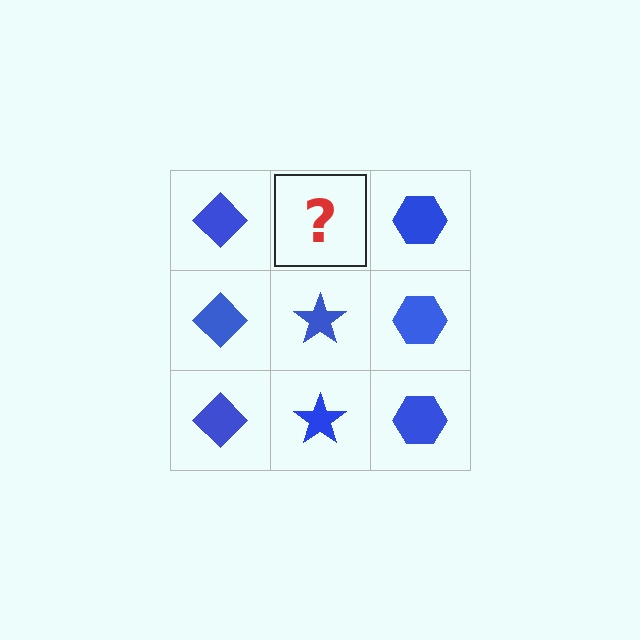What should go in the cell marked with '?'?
The missing cell should contain a blue star.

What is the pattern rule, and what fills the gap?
The rule is that each column has a consistent shape. The gap should be filled with a blue star.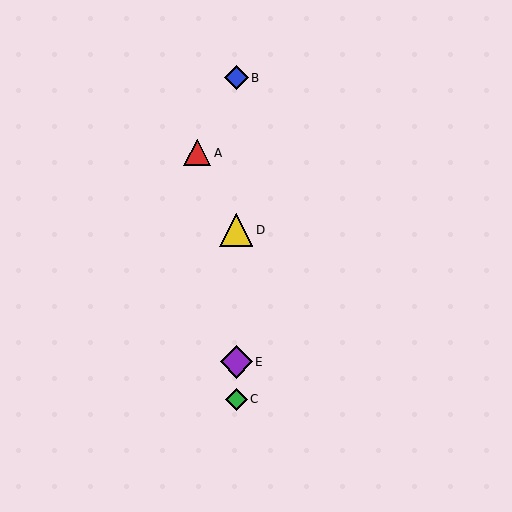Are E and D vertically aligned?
Yes, both are at x≈236.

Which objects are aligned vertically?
Objects B, C, D, E are aligned vertically.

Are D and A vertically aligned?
No, D is at x≈236 and A is at x≈197.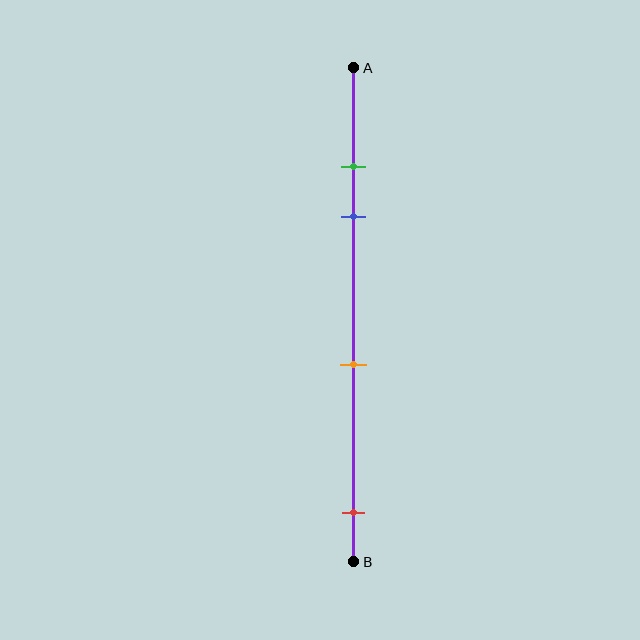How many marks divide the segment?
There are 4 marks dividing the segment.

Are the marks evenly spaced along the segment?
No, the marks are not evenly spaced.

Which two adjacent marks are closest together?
The green and blue marks are the closest adjacent pair.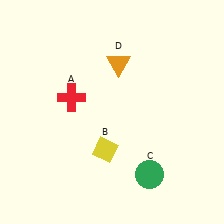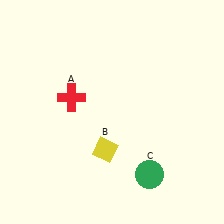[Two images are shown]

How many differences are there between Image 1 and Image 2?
There is 1 difference between the two images.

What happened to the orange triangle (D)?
The orange triangle (D) was removed in Image 2. It was in the top-right area of Image 1.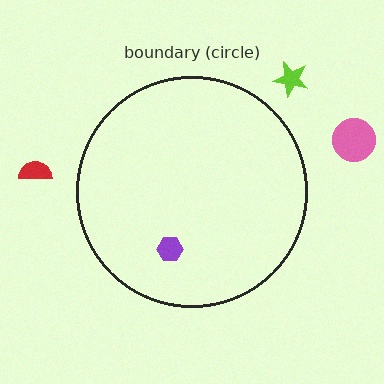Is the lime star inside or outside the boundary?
Outside.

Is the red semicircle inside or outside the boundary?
Outside.